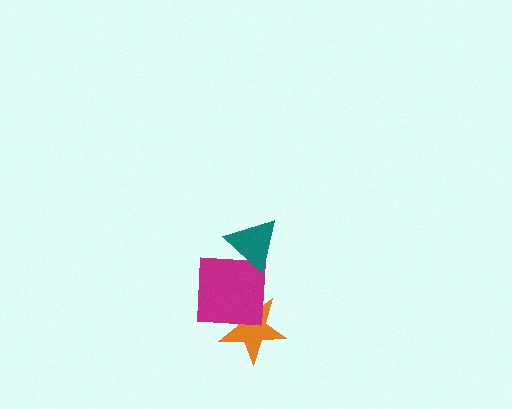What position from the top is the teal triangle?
The teal triangle is 1st from the top.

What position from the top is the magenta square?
The magenta square is 2nd from the top.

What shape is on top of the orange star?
The magenta square is on top of the orange star.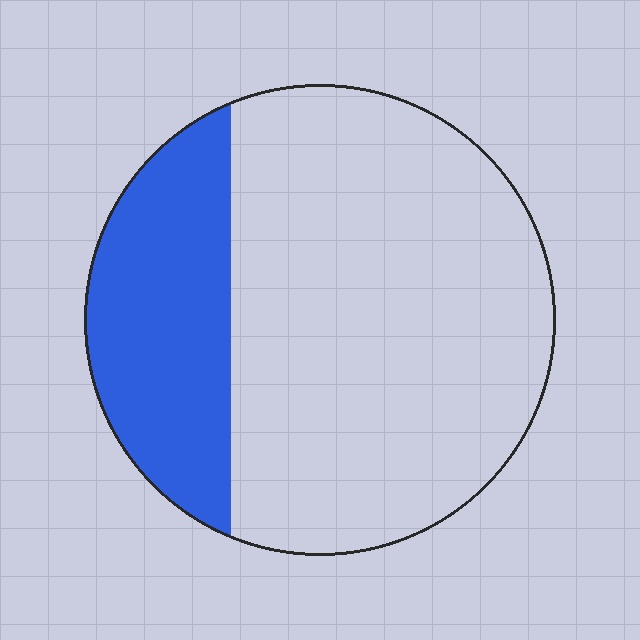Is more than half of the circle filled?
No.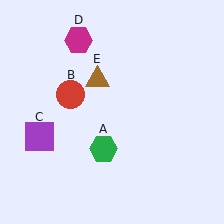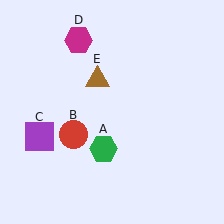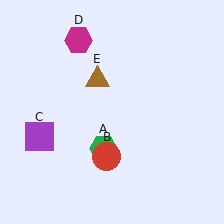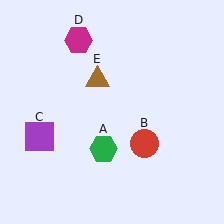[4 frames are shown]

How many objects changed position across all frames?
1 object changed position: red circle (object B).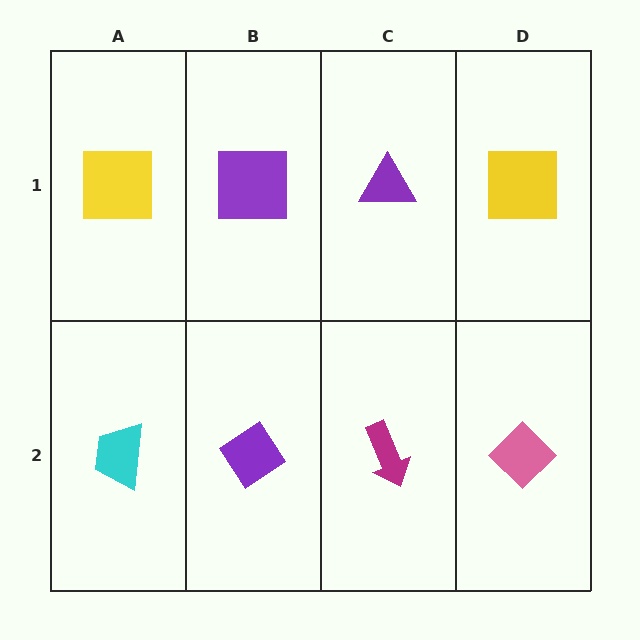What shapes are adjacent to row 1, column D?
A pink diamond (row 2, column D), a purple triangle (row 1, column C).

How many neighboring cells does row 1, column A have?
2.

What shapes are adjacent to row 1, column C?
A magenta arrow (row 2, column C), a purple square (row 1, column B), a yellow square (row 1, column D).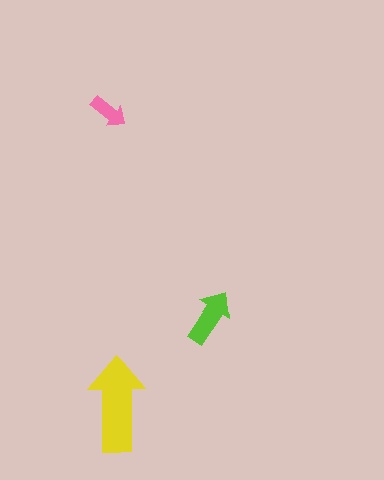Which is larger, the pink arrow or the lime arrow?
The lime one.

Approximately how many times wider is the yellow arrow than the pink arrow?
About 2.5 times wider.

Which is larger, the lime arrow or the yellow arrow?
The yellow one.